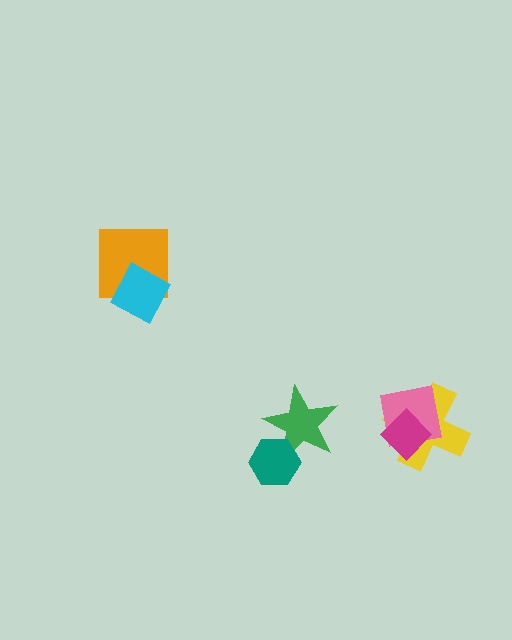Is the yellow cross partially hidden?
Yes, it is partially covered by another shape.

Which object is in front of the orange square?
The cyan diamond is in front of the orange square.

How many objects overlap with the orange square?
1 object overlaps with the orange square.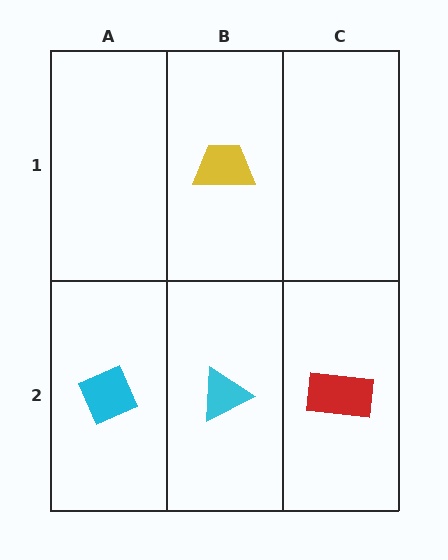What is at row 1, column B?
A yellow trapezoid.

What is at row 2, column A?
A cyan diamond.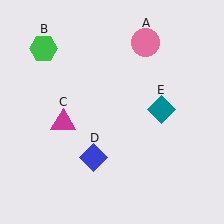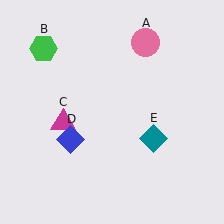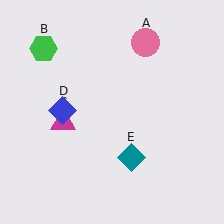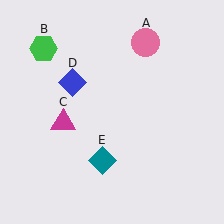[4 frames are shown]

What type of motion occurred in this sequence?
The blue diamond (object D), teal diamond (object E) rotated clockwise around the center of the scene.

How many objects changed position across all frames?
2 objects changed position: blue diamond (object D), teal diamond (object E).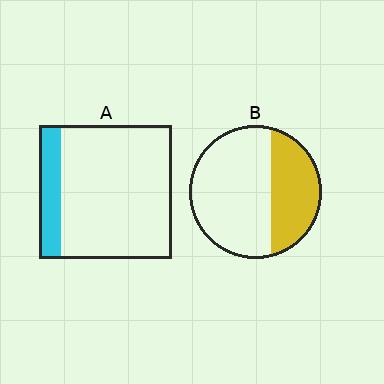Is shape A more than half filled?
No.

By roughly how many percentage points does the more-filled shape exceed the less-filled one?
By roughly 20 percentage points (B over A).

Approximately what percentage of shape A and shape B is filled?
A is approximately 15% and B is approximately 35%.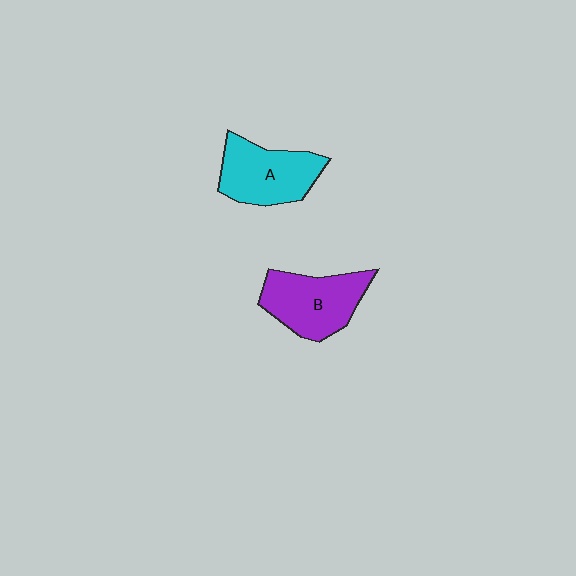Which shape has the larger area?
Shape B (purple).